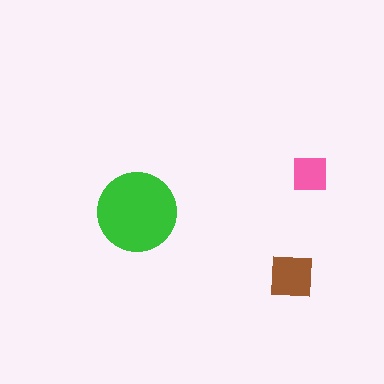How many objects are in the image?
There are 3 objects in the image.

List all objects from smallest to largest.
The pink square, the brown square, the green circle.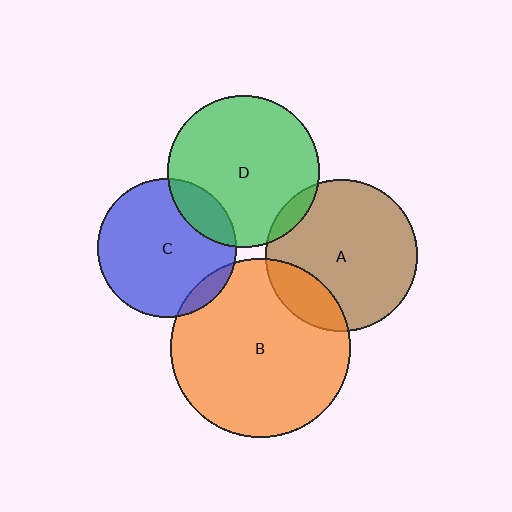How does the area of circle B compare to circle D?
Approximately 1.4 times.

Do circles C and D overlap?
Yes.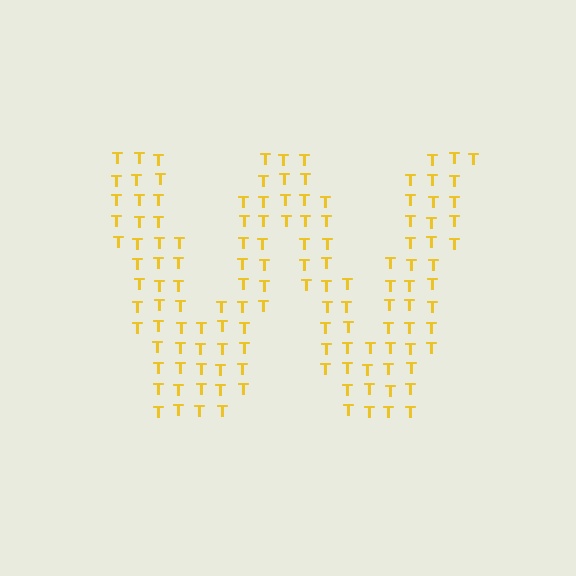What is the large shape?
The large shape is the letter W.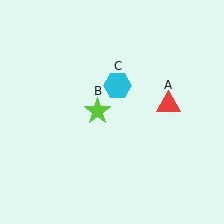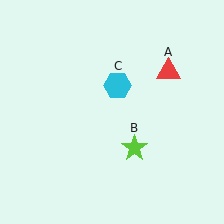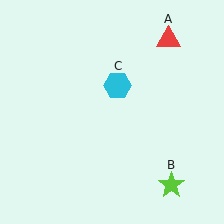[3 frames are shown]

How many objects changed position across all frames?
2 objects changed position: red triangle (object A), lime star (object B).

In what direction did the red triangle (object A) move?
The red triangle (object A) moved up.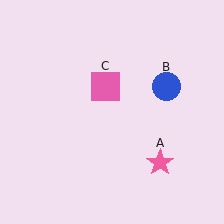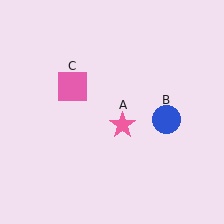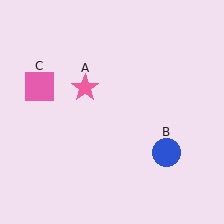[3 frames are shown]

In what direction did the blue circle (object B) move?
The blue circle (object B) moved down.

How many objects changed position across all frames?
3 objects changed position: pink star (object A), blue circle (object B), pink square (object C).